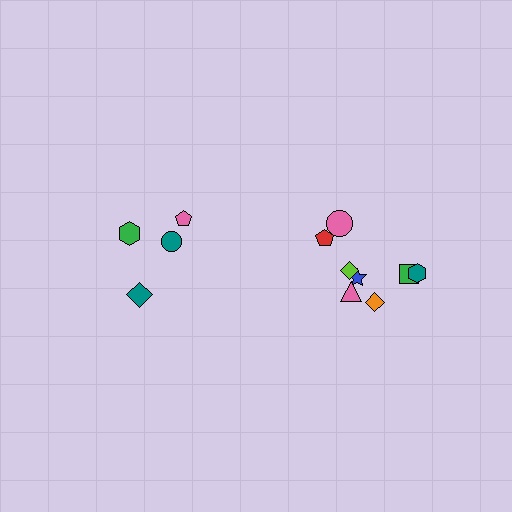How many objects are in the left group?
There are 4 objects.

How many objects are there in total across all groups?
There are 12 objects.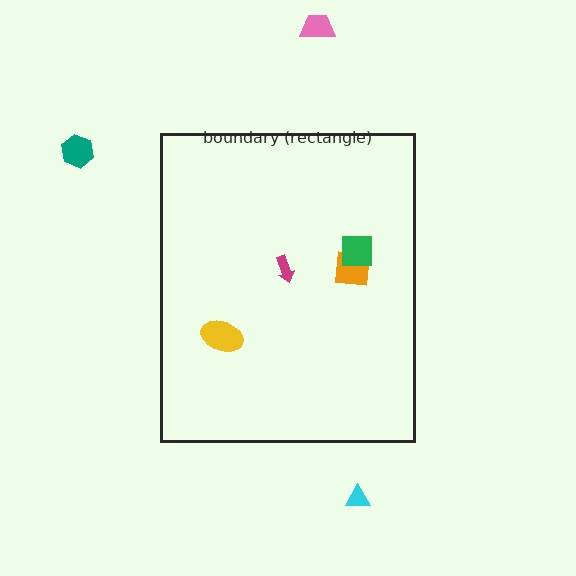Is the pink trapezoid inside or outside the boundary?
Outside.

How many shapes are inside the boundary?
4 inside, 3 outside.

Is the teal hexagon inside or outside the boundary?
Outside.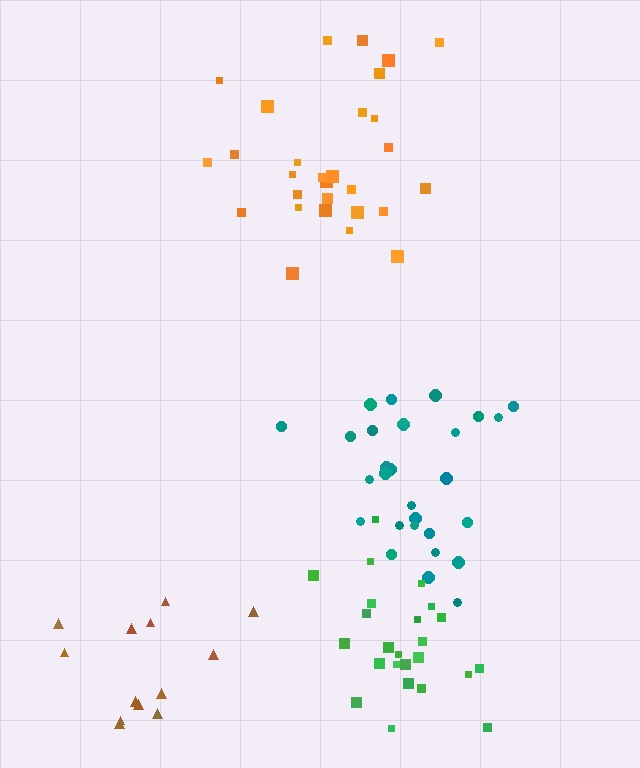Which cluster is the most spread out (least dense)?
Brown.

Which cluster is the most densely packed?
Green.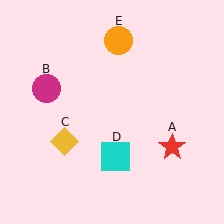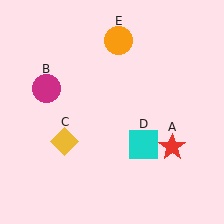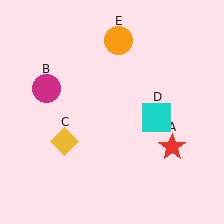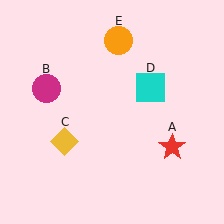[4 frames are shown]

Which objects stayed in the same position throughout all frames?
Red star (object A) and magenta circle (object B) and yellow diamond (object C) and orange circle (object E) remained stationary.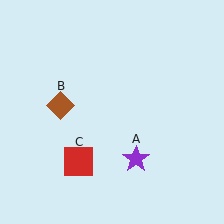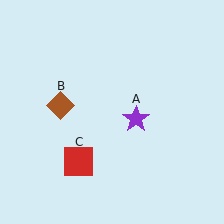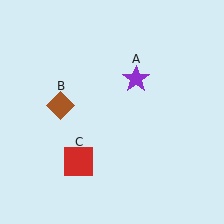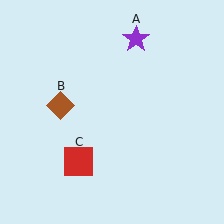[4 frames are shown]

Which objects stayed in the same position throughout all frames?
Brown diamond (object B) and red square (object C) remained stationary.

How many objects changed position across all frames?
1 object changed position: purple star (object A).